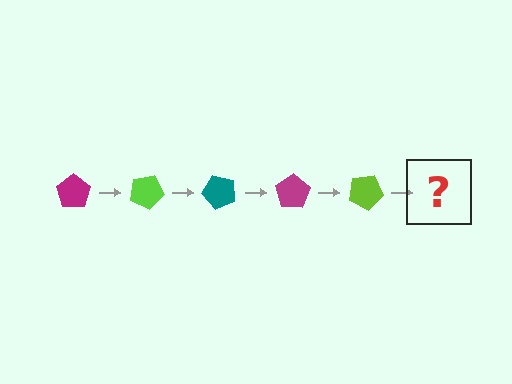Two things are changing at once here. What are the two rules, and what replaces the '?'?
The two rules are that it rotates 25 degrees each step and the color cycles through magenta, lime, and teal. The '?' should be a teal pentagon, rotated 125 degrees from the start.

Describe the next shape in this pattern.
It should be a teal pentagon, rotated 125 degrees from the start.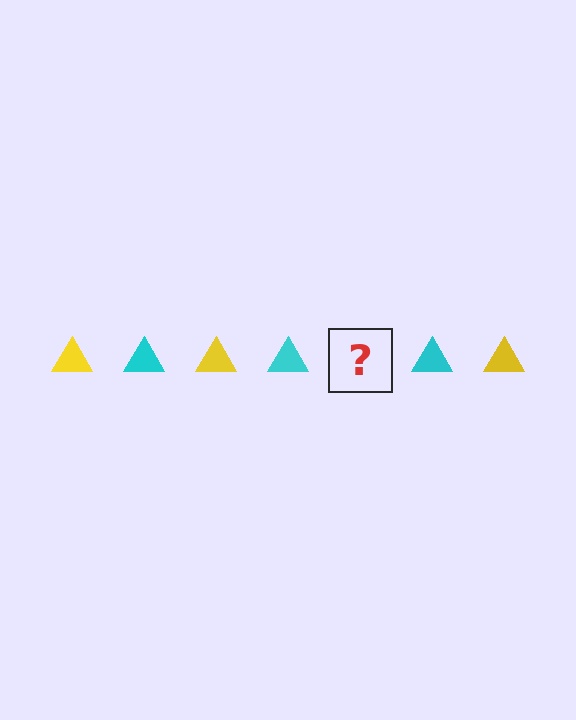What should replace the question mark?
The question mark should be replaced with a yellow triangle.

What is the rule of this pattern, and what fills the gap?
The rule is that the pattern cycles through yellow, cyan triangles. The gap should be filled with a yellow triangle.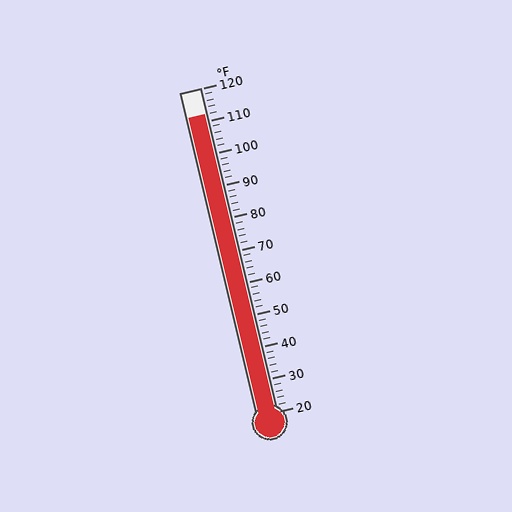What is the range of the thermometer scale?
The thermometer scale ranges from 20°F to 120°F.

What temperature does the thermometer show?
The thermometer shows approximately 112°F.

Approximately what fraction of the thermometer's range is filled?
The thermometer is filled to approximately 90% of its range.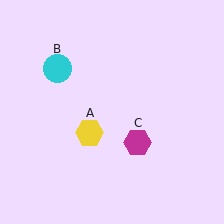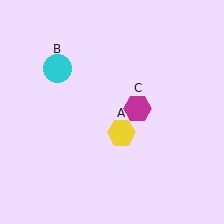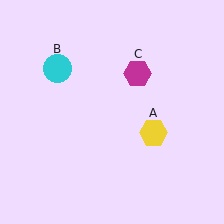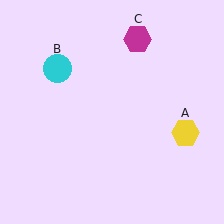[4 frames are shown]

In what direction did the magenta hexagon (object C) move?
The magenta hexagon (object C) moved up.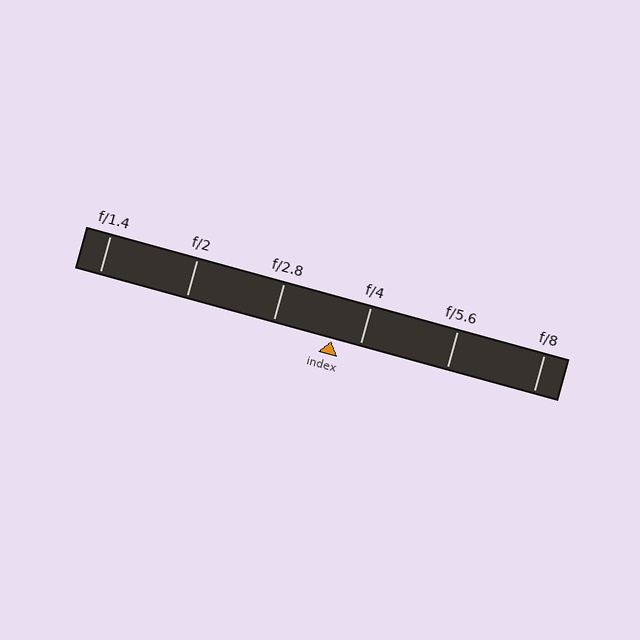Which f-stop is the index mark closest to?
The index mark is closest to f/4.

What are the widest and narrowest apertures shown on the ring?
The widest aperture shown is f/1.4 and the narrowest is f/8.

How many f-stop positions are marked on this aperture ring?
There are 6 f-stop positions marked.